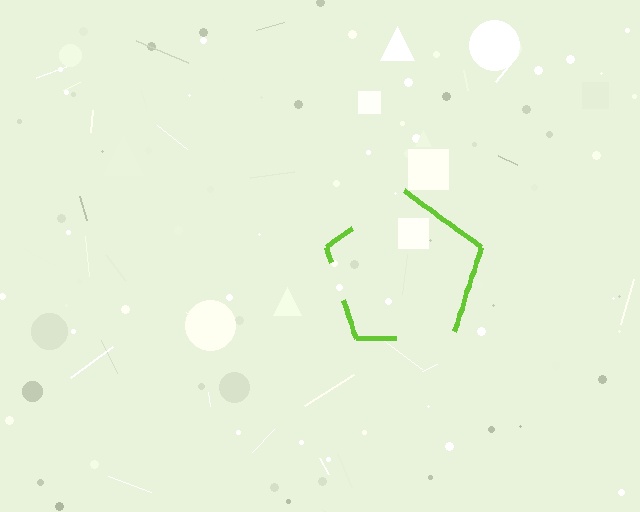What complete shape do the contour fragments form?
The contour fragments form a pentagon.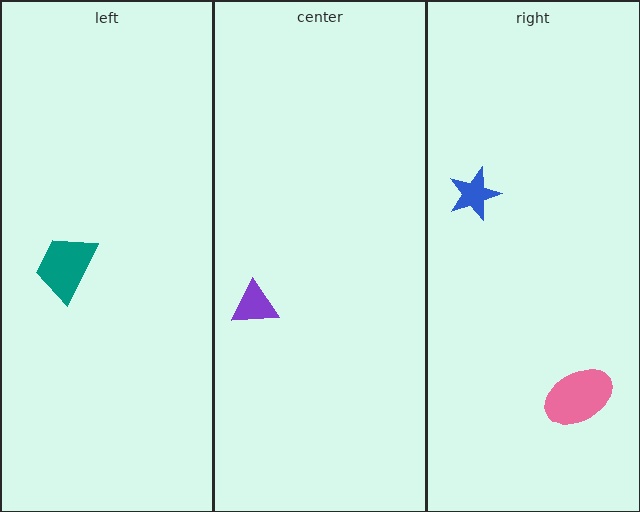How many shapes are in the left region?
1.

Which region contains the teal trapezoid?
The left region.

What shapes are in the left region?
The teal trapezoid.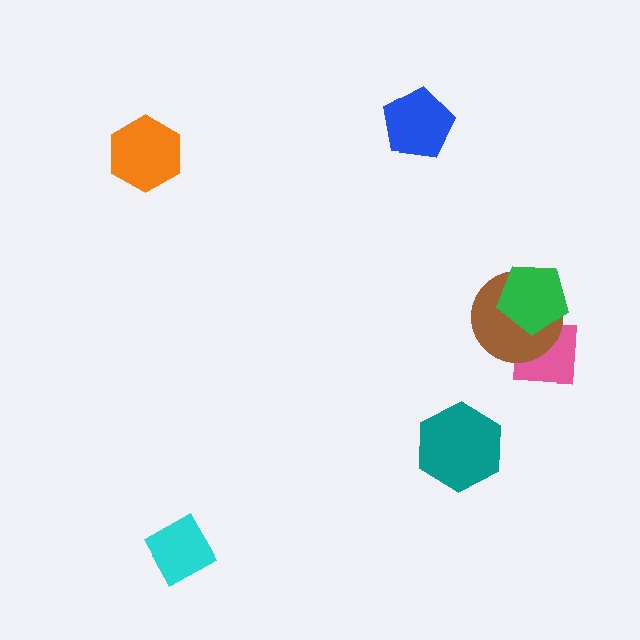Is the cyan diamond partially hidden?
No, no other shape covers it.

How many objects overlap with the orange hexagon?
0 objects overlap with the orange hexagon.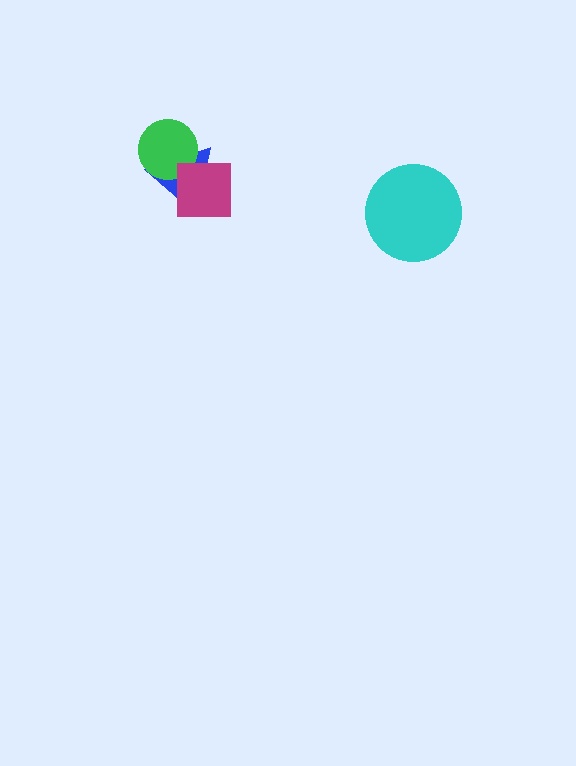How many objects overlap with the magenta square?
1 object overlaps with the magenta square.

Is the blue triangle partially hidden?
Yes, it is partially covered by another shape.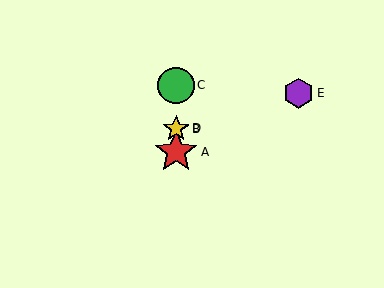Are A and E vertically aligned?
No, A is at x≈176 and E is at x≈299.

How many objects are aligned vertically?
4 objects (A, B, C, D) are aligned vertically.